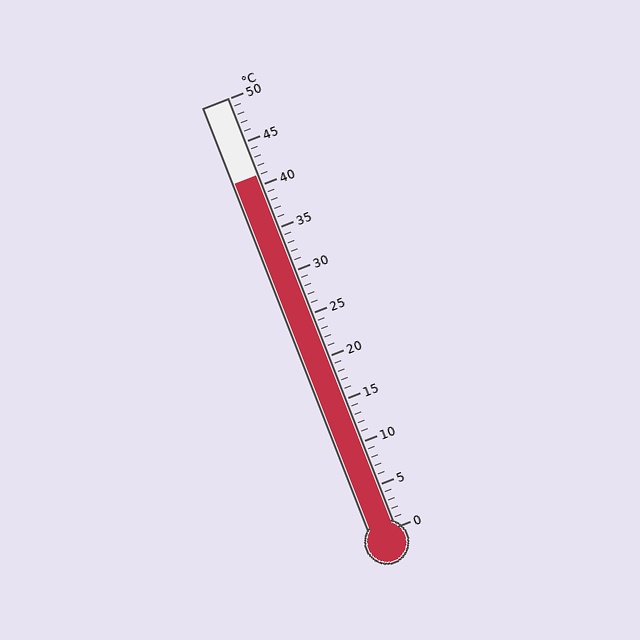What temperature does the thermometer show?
The thermometer shows approximately 41°C.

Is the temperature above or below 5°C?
The temperature is above 5°C.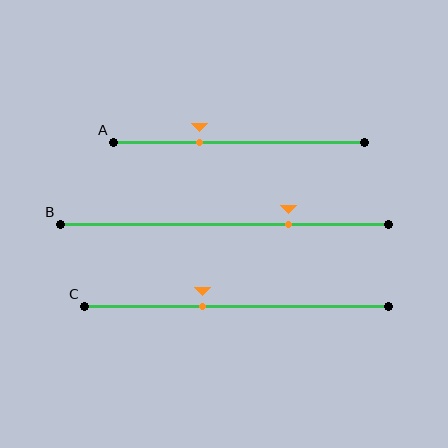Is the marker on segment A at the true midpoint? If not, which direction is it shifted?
No, the marker on segment A is shifted to the left by about 16% of the segment length.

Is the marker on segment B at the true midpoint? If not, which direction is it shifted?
No, the marker on segment B is shifted to the right by about 20% of the segment length.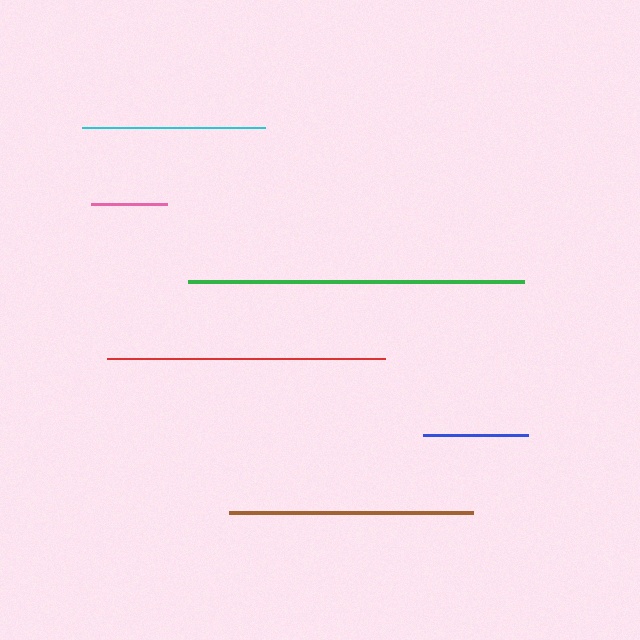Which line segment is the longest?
The green line is the longest at approximately 335 pixels.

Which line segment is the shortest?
The pink line is the shortest at approximately 76 pixels.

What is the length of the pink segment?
The pink segment is approximately 76 pixels long.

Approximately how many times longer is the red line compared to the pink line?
The red line is approximately 3.7 times the length of the pink line.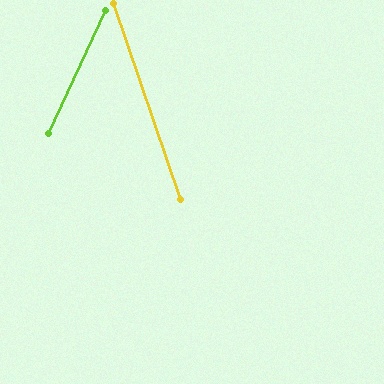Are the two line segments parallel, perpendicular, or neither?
Neither parallel nor perpendicular — they differ by about 44°.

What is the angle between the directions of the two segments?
Approximately 44 degrees.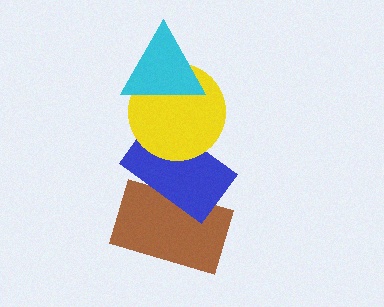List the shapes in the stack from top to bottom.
From top to bottom: the cyan triangle, the yellow circle, the blue rectangle, the brown rectangle.